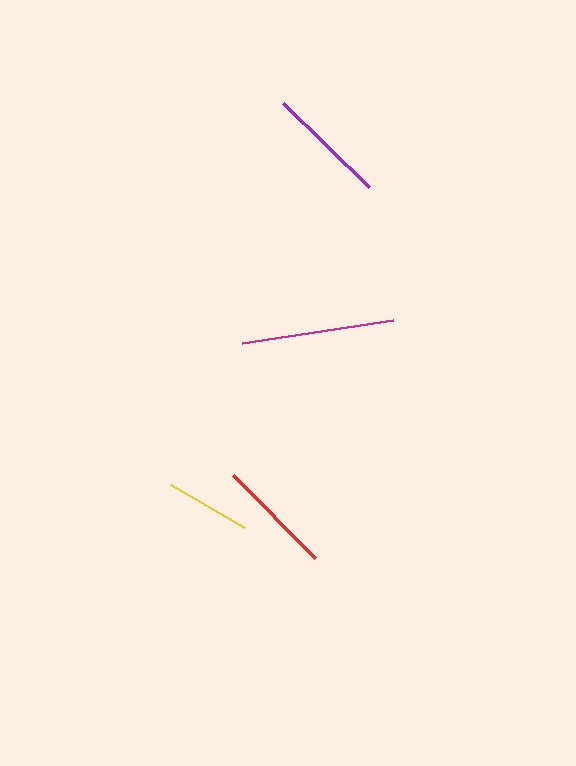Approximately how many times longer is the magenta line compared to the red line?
The magenta line is approximately 1.3 times the length of the red line.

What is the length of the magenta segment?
The magenta segment is approximately 153 pixels long.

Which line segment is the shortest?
The yellow line is the shortest at approximately 85 pixels.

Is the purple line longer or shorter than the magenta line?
The magenta line is longer than the purple line.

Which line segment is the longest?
The magenta line is the longest at approximately 153 pixels.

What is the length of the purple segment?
The purple segment is approximately 120 pixels long.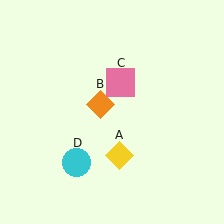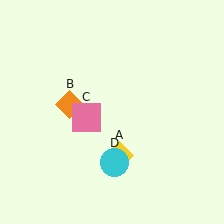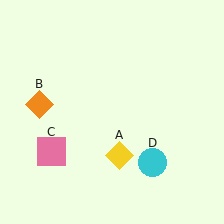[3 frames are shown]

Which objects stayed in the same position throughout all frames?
Yellow diamond (object A) remained stationary.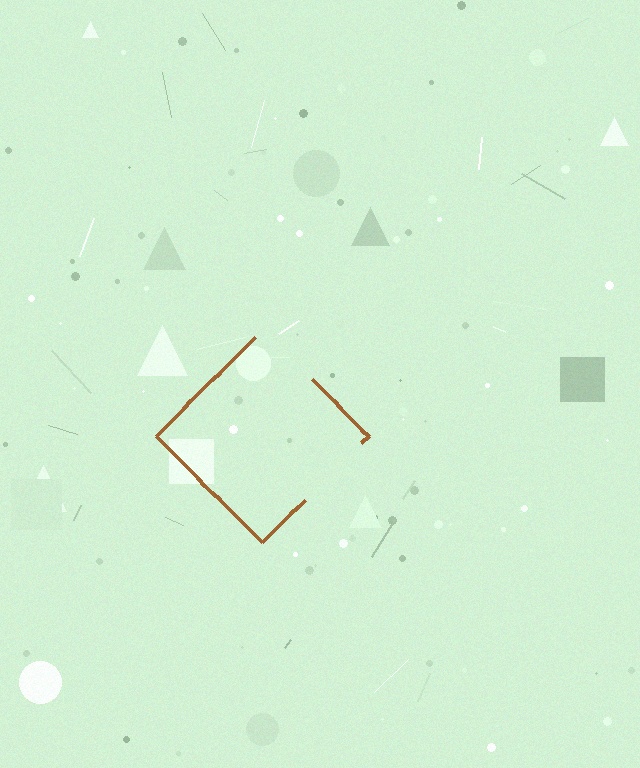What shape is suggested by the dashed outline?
The dashed outline suggests a diamond.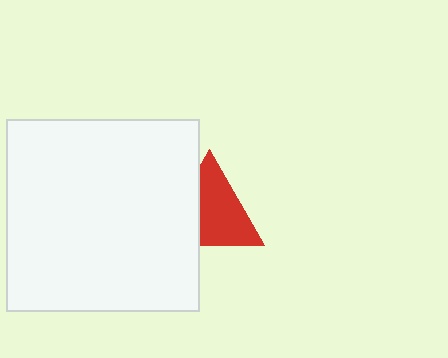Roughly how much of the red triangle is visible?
Most of it is visible (roughly 66%).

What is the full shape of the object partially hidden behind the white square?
The partially hidden object is a red triangle.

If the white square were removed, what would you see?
You would see the complete red triangle.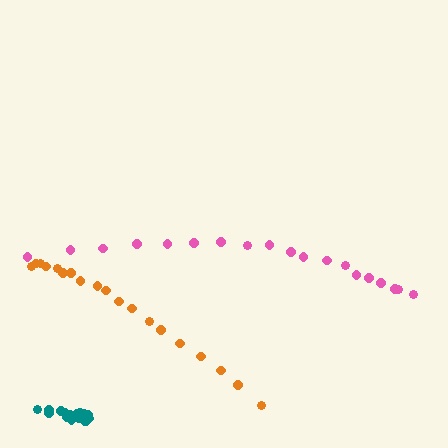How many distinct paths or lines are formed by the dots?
There are 3 distinct paths.